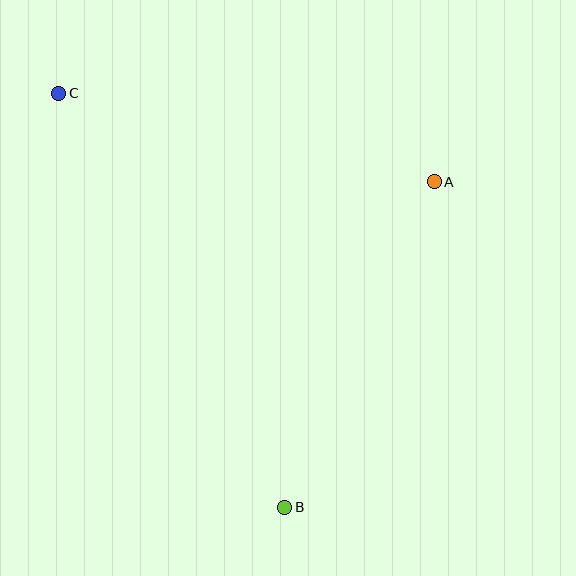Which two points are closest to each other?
Points A and B are closest to each other.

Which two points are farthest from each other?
Points B and C are farthest from each other.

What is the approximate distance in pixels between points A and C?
The distance between A and C is approximately 386 pixels.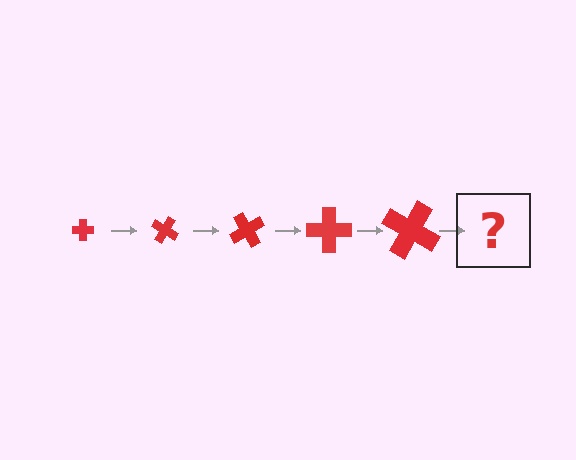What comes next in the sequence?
The next element should be a cross, larger than the previous one and rotated 150 degrees from the start.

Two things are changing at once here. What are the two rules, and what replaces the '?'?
The two rules are that the cross grows larger each step and it rotates 30 degrees each step. The '?' should be a cross, larger than the previous one and rotated 150 degrees from the start.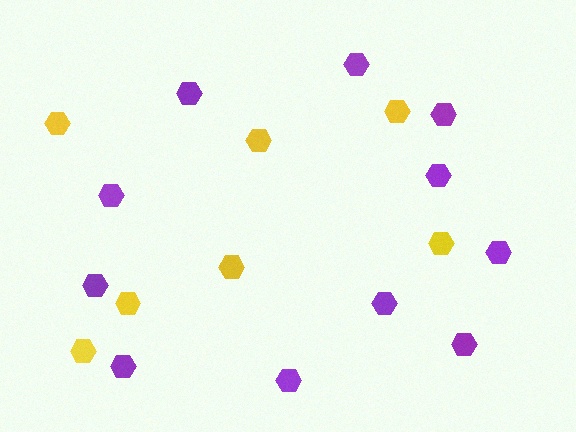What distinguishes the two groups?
There are 2 groups: one group of purple hexagons (11) and one group of yellow hexagons (7).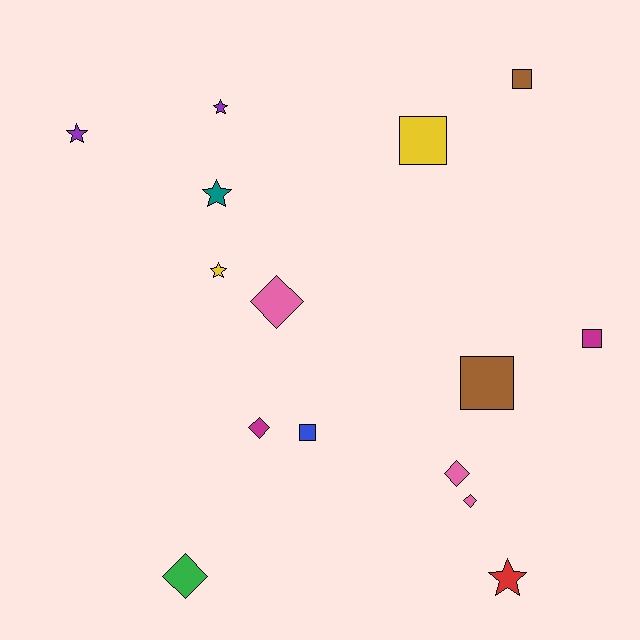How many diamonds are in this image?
There are 5 diamonds.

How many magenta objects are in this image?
There are 2 magenta objects.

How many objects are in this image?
There are 15 objects.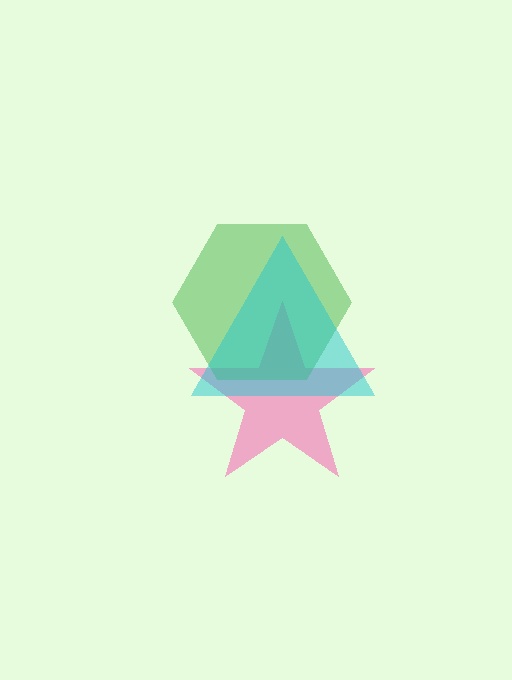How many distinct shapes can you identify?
There are 3 distinct shapes: a pink star, a green hexagon, a cyan triangle.